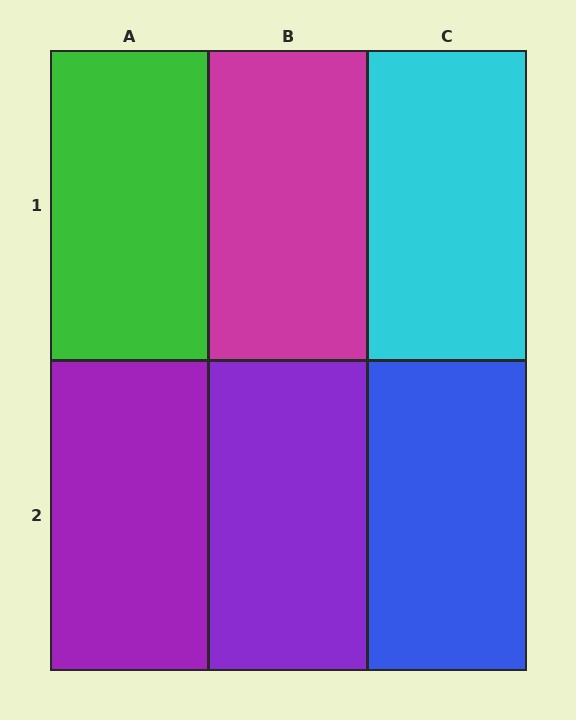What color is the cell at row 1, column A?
Green.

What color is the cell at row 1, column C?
Cyan.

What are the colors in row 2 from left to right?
Purple, purple, blue.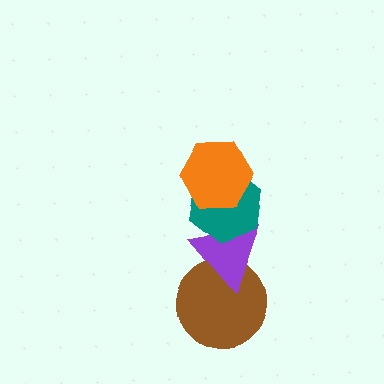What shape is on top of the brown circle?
The purple triangle is on top of the brown circle.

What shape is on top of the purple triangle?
The teal hexagon is on top of the purple triangle.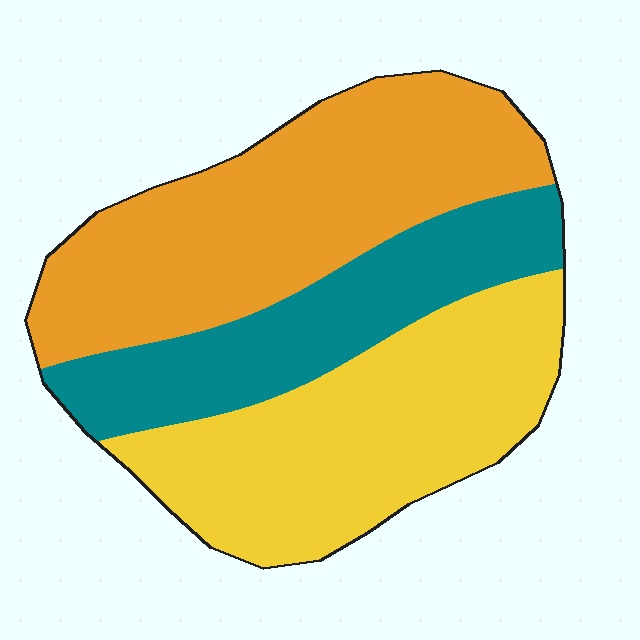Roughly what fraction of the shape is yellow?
Yellow covers around 35% of the shape.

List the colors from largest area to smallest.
From largest to smallest: orange, yellow, teal.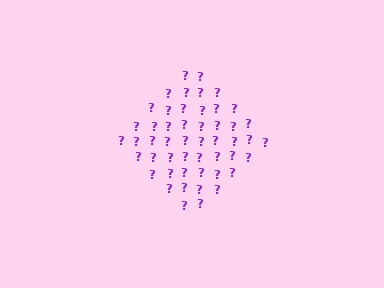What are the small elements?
The small elements are question marks.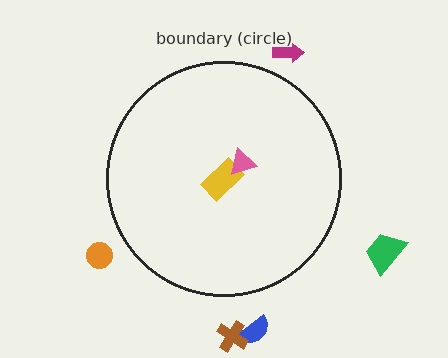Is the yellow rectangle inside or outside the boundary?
Inside.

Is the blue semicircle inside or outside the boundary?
Outside.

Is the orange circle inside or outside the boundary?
Outside.